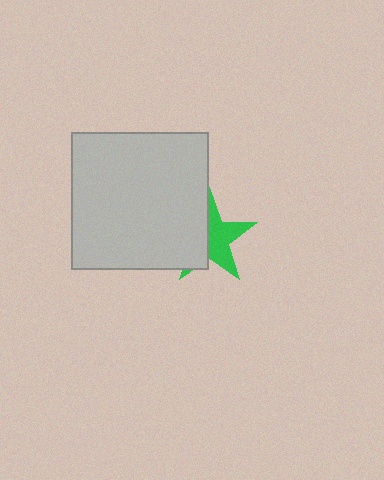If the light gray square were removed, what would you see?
You would see the complete green star.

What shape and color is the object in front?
The object in front is a light gray square.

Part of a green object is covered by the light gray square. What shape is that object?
It is a star.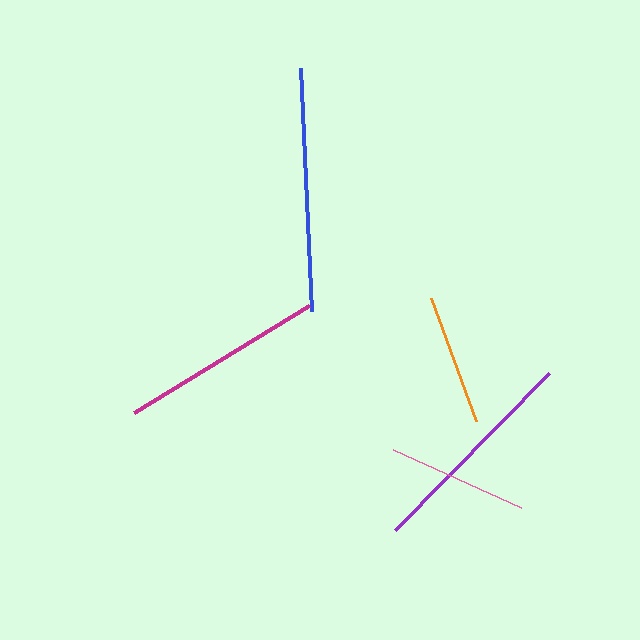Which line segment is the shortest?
The orange line is the shortest at approximately 130 pixels.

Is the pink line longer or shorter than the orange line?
The pink line is longer than the orange line.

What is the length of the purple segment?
The purple segment is approximately 220 pixels long.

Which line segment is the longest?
The blue line is the longest at approximately 244 pixels.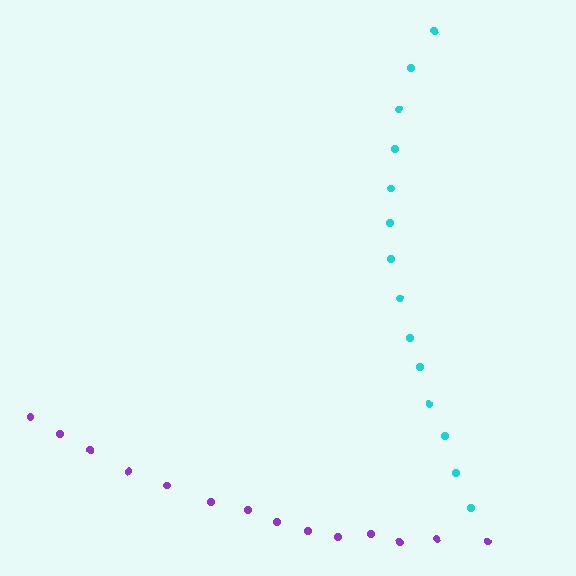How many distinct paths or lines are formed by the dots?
There are 2 distinct paths.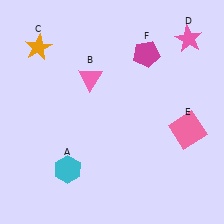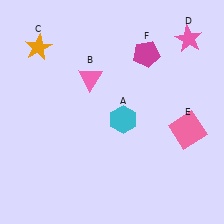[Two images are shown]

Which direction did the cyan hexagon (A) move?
The cyan hexagon (A) moved right.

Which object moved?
The cyan hexagon (A) moved right.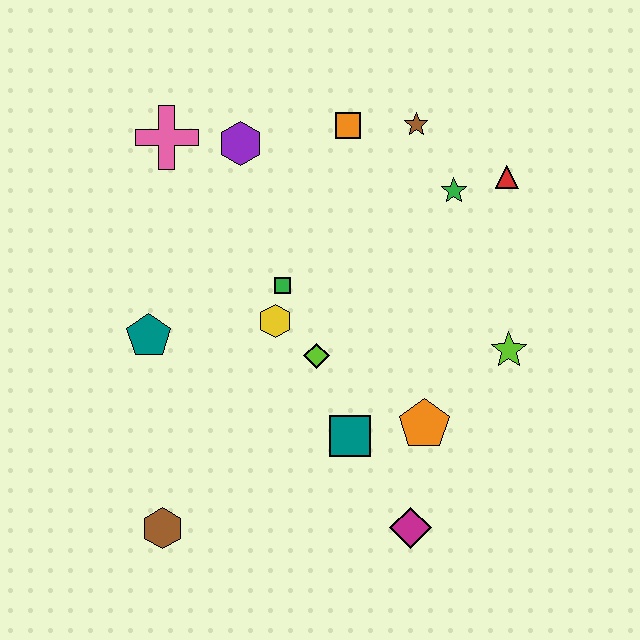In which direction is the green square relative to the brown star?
The green square is below the brown star.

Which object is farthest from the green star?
The brown hexagon is farthest from the green star.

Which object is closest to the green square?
The yellow hexagon is closest to the green square.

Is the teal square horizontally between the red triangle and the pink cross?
Yes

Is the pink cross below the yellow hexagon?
No